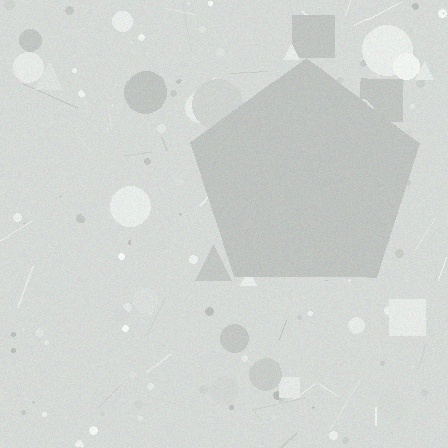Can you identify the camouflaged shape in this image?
The camouflaged shape is a pentagon.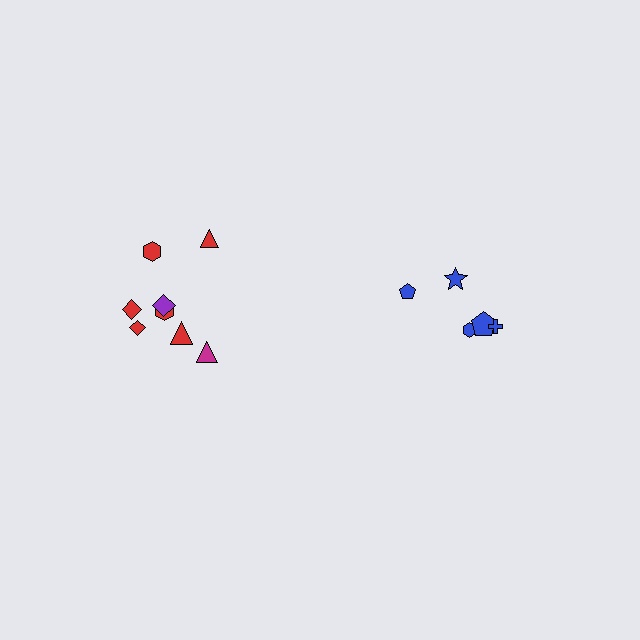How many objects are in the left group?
There are 8 objects.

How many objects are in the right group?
There are 5 objects.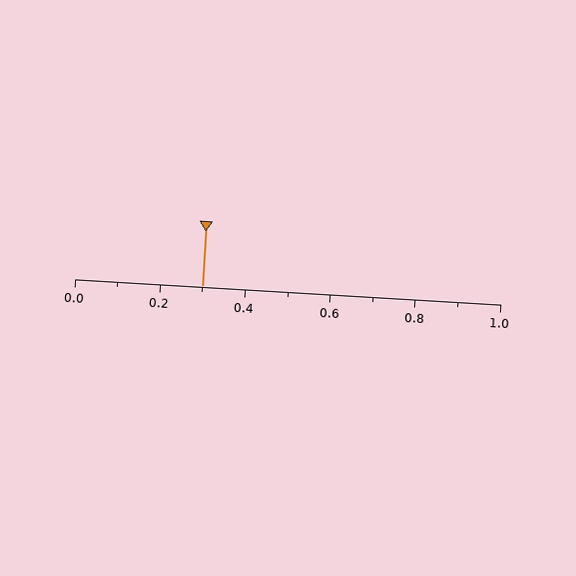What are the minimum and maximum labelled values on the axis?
The axis runs from 0.0 to 1.0.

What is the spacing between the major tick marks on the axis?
The major ticks are spaced 0.2 apart.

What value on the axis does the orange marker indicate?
The marker indicates approximately 0.3.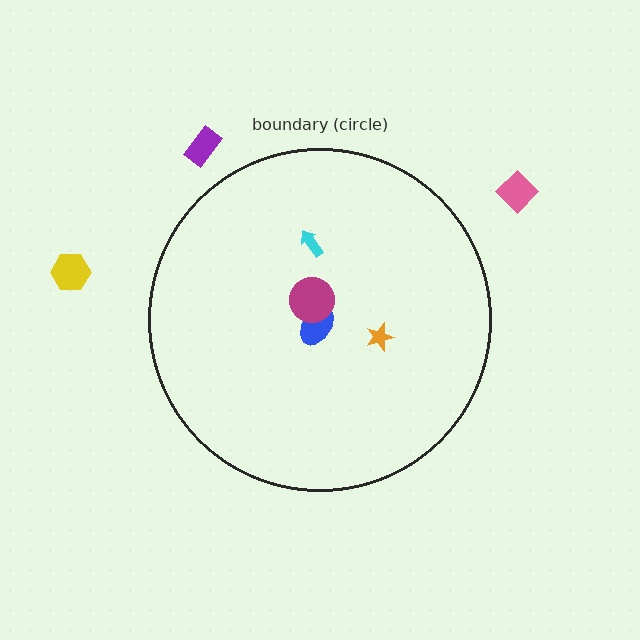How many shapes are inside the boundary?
4 inside, 3 outside.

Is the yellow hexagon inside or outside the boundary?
Outside.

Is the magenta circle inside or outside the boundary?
Inside.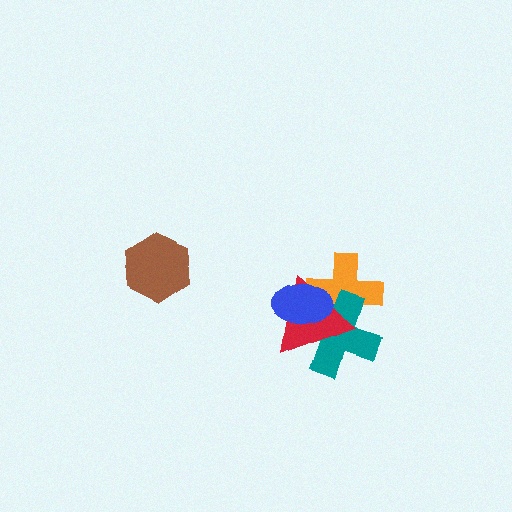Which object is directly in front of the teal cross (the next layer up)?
The red triangle is directly in front of the teal cross.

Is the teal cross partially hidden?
Yes, it is partially covered by another shape.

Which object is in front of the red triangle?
The blue ellipse is in front of the red triangle.